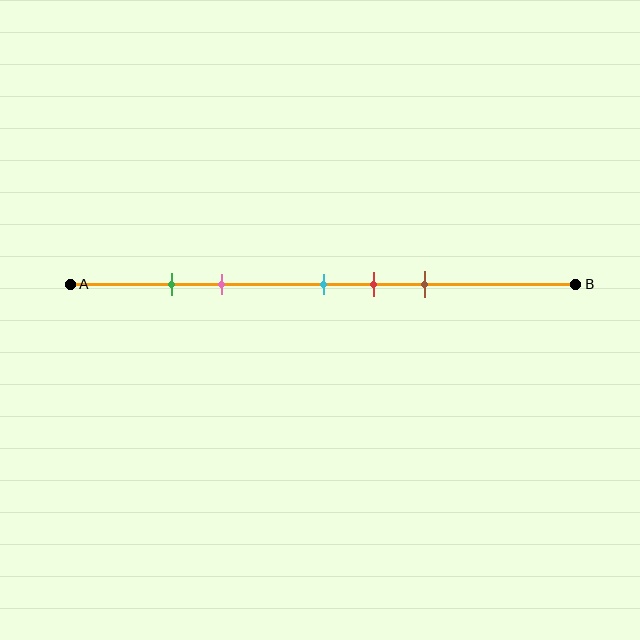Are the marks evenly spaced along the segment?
No, the marks are not evenly spaced.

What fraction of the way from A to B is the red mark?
The red mark is approximately 60% (0.6) of the way from A to B.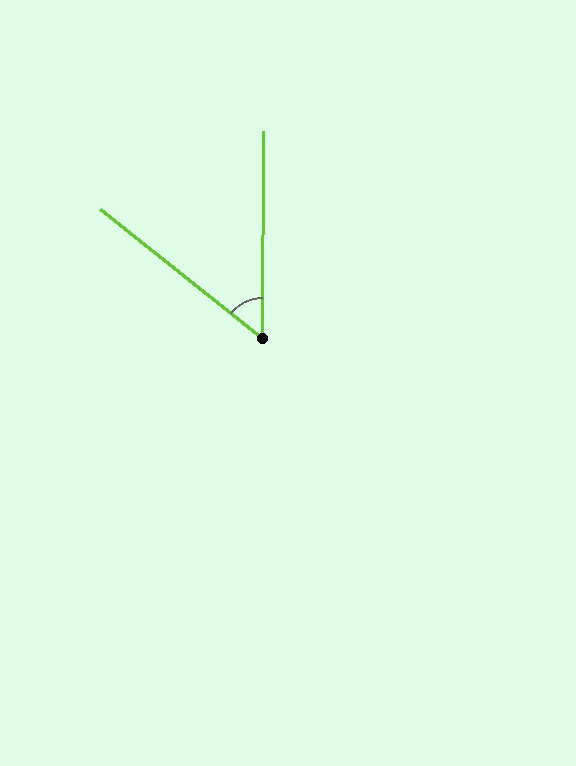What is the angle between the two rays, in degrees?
Approximately 52 degrees.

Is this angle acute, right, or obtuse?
It is acute.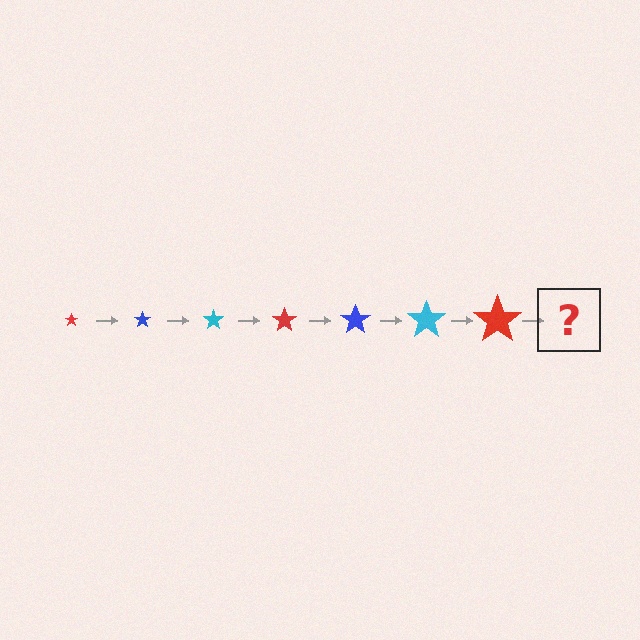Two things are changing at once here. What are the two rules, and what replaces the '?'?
The two rules are that the star grows larger each step and the color cycles through red, blue, and cyan. The '?' should be a blue star, larger than the previous one.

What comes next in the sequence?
The next element should be a blue star, larger than the previous one.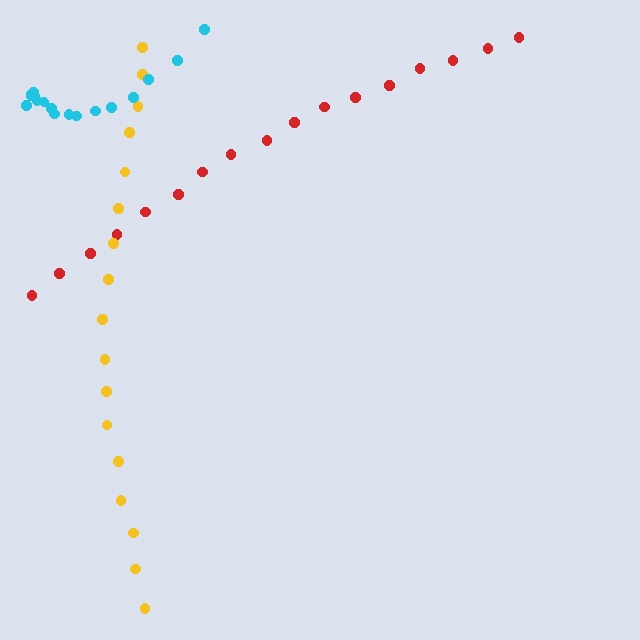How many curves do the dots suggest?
There are 3 distinct paths.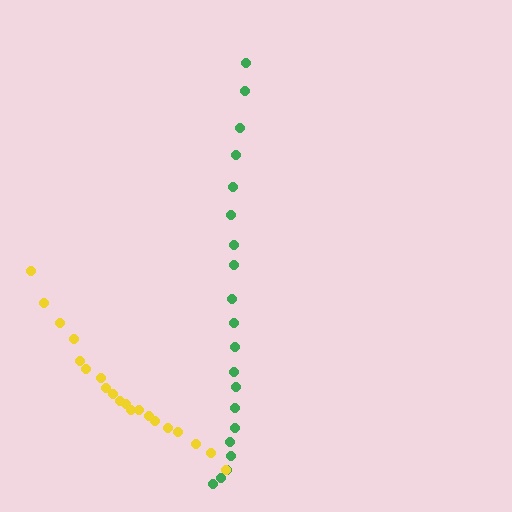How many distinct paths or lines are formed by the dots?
There are 2 distinct paths.